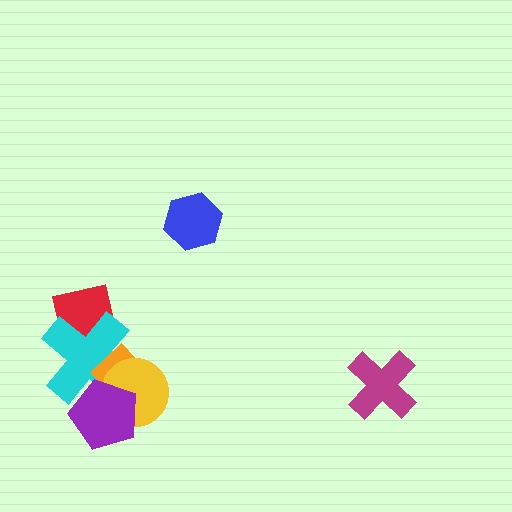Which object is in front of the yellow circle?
The purple pentagon is in front of the yellow circle.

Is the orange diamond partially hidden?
Yes, it is partially covered by another shape.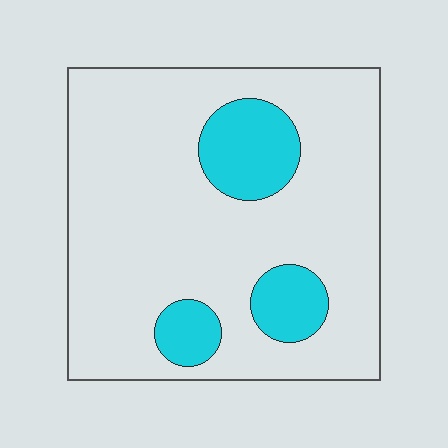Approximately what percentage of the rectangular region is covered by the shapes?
Approximately 15%.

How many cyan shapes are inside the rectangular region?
3.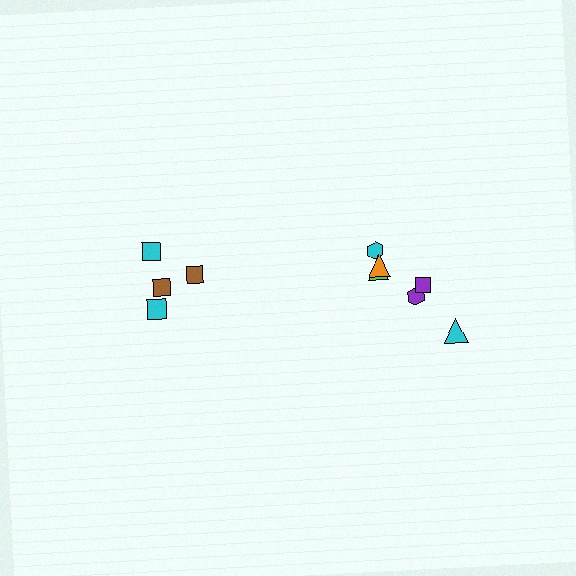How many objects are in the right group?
There are 6 objects.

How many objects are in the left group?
There are 4 objects.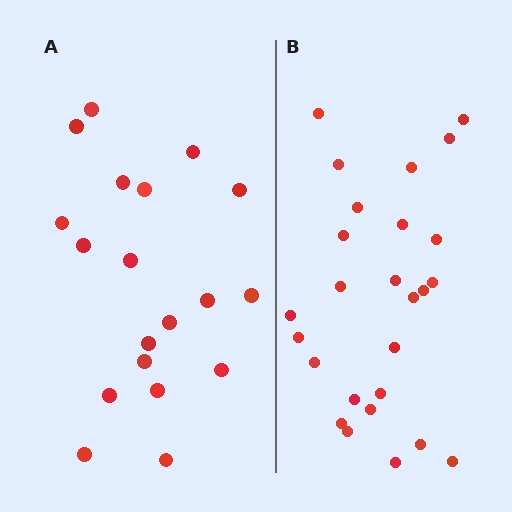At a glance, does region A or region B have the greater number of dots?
Region B (the right region) has more dots.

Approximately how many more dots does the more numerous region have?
Region B has roughly 8 or so more dots than region A.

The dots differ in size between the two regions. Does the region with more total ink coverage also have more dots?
No. Region A has more total ink coverage because its dots are larger, but region B actually contains more individual dots. Total area can be misleading — the number of items is what matters here.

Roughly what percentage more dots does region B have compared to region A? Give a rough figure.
About 35% more.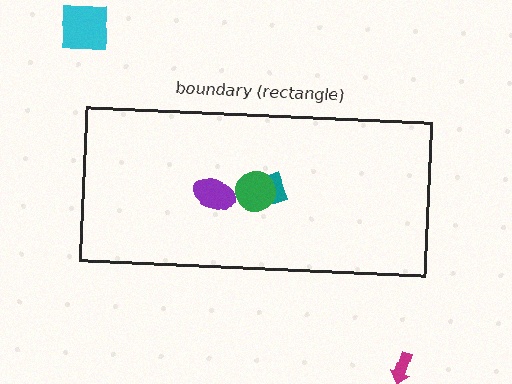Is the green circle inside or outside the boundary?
Inside.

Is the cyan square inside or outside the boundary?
Outside.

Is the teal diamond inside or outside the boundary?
Inside.